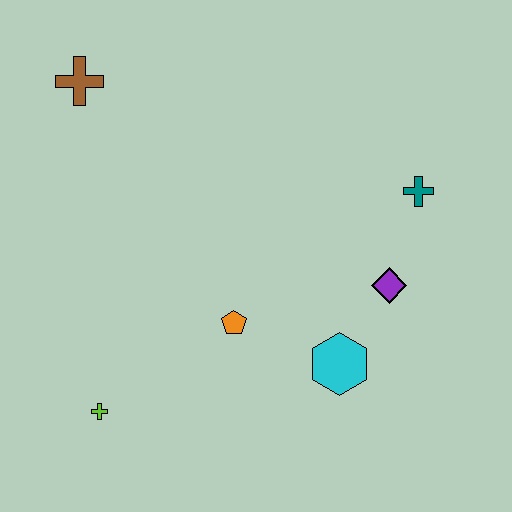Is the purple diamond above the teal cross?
No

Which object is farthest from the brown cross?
The cyan hexagon is farthest from the brown cross.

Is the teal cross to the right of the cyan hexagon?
Yes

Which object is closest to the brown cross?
The orange pentagon is closest to the brown cross.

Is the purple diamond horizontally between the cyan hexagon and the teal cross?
Yes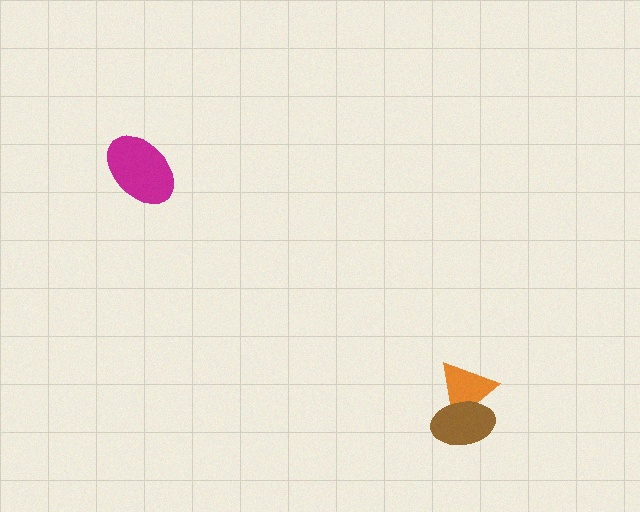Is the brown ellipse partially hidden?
No, no other shape covers it.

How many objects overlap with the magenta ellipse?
0 objects overlap with the magenta ellipse.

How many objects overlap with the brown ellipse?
1 object overlaps with the brown ellipse.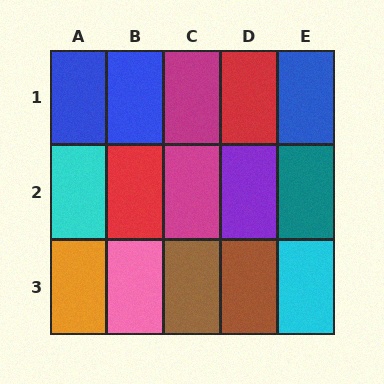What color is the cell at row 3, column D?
Brown.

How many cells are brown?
2 cells are brown.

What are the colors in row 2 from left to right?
Cyan, red, magenta, purple, teal.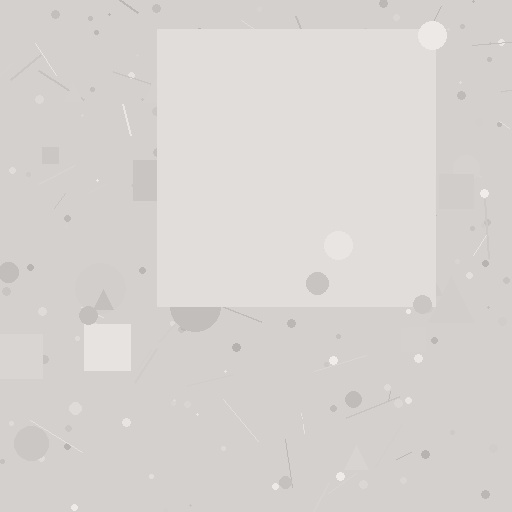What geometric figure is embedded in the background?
A square is embedded in the background.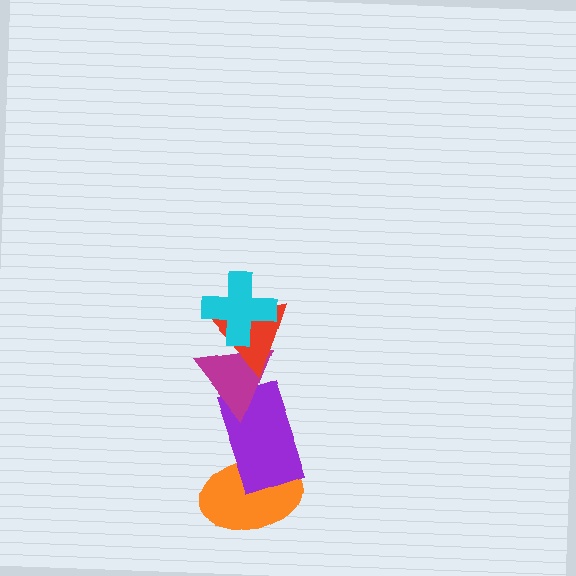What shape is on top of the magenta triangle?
The red triangle is on top of the magenta triangle.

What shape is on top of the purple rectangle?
The magenta triangle is on top of the purple rectangle.